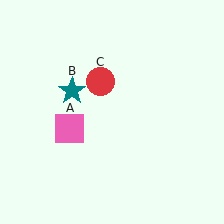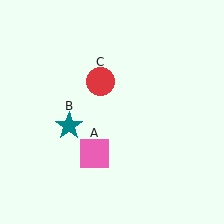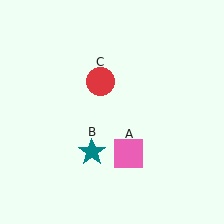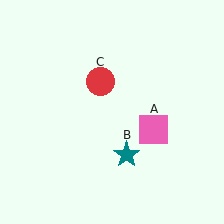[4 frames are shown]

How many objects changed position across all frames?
2 objects changed position: pink square (object A), teal star (object B).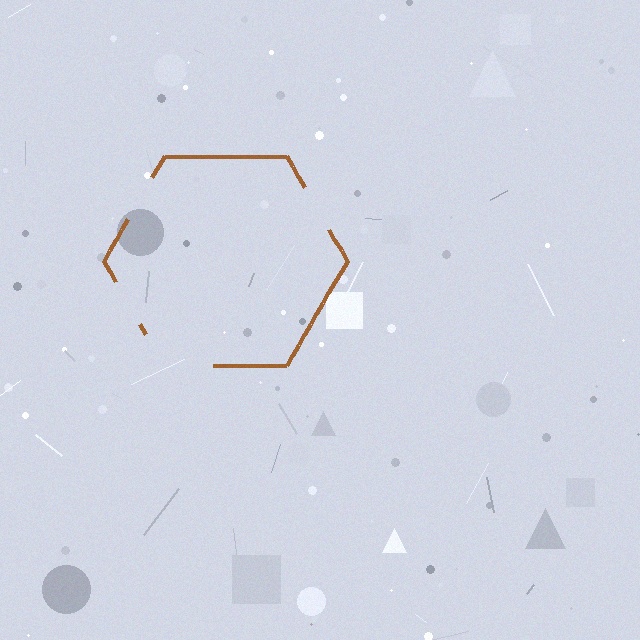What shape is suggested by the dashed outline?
The dashed outline suggests a hexagon.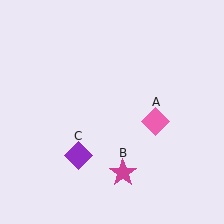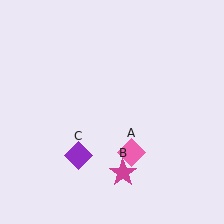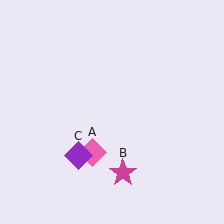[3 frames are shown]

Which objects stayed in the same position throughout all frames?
Magenta star (object B) and purple diamond (object C) remained stationary.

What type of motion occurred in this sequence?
The pink diamond (object A) rotated clockwise around the center of the scene.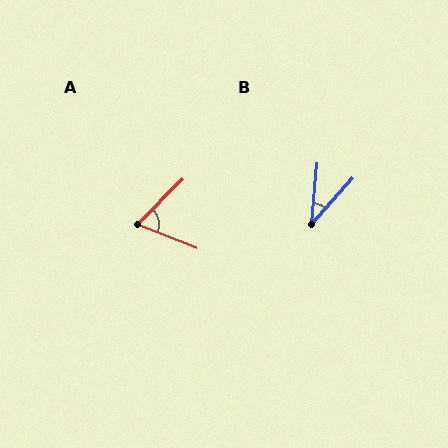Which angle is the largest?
A, at approximately 66 degrees.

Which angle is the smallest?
B, at approximately 36 degrees.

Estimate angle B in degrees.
Approximately 36 degrees.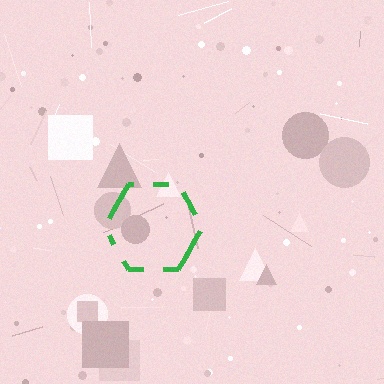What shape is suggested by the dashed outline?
The dashed outline suggests a hexagon.